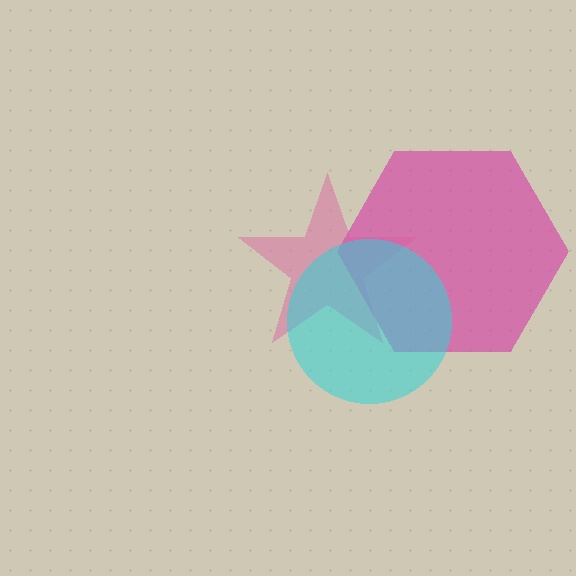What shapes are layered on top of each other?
The layered shapes are: a magenta hexagon, a pink star, a cyan circle.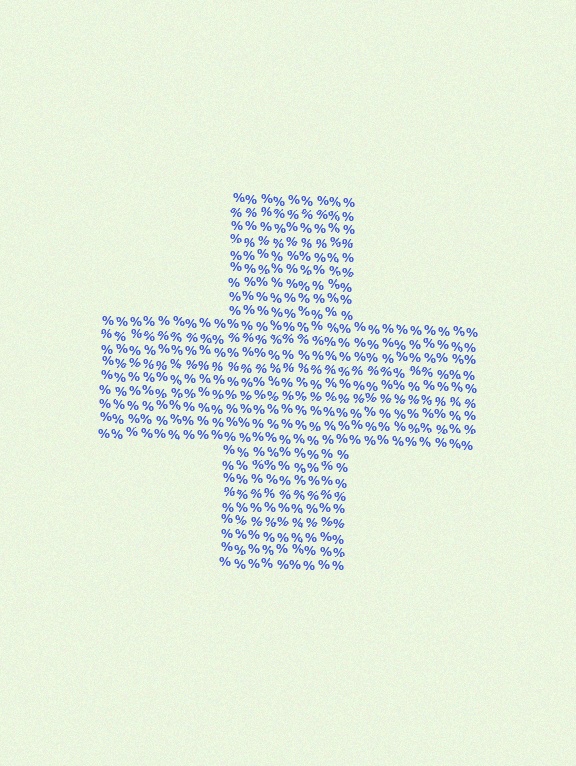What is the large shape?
The large shape is a cross.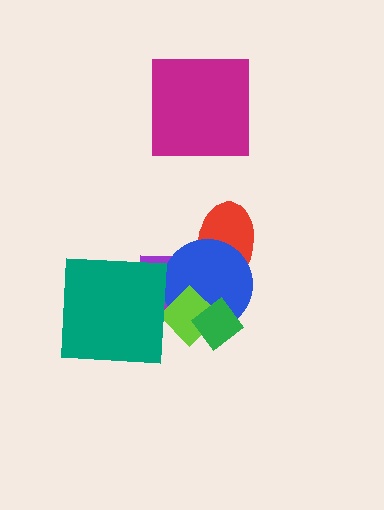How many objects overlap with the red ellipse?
2 objects overlap with the red ellipse.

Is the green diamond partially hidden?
No, no other shape covers it.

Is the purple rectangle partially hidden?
Yes, it is partially covered by another shape.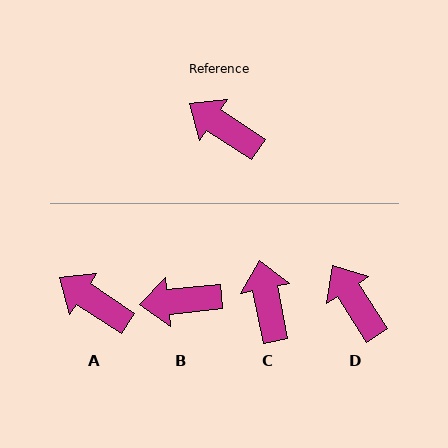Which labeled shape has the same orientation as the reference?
A.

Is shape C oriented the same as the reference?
No, it is off by about 45 degrees.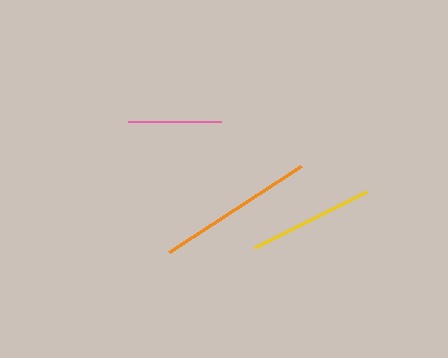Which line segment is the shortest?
The pink line is the shortest at approximately 94 pixels.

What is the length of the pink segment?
The pink segment is approximately 94 pixels long.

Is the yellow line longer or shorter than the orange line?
The orange line is longer than the yellow line.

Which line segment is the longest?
The orange line is the longest at approximately 158 pixels.